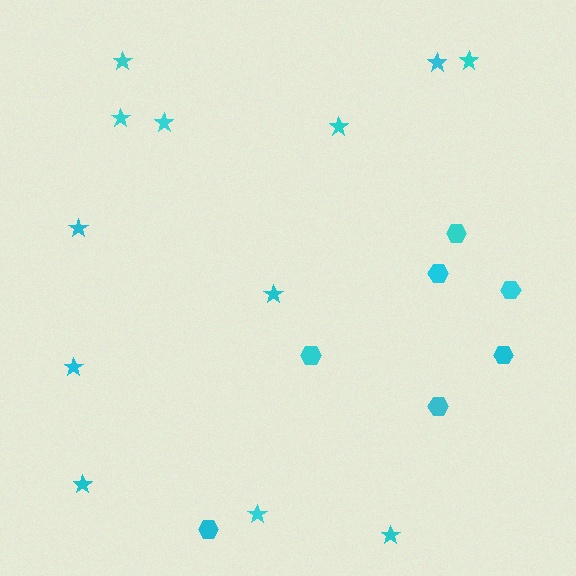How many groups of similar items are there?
There are 2 groups: one group of hexagons (7) and one group of stars (12).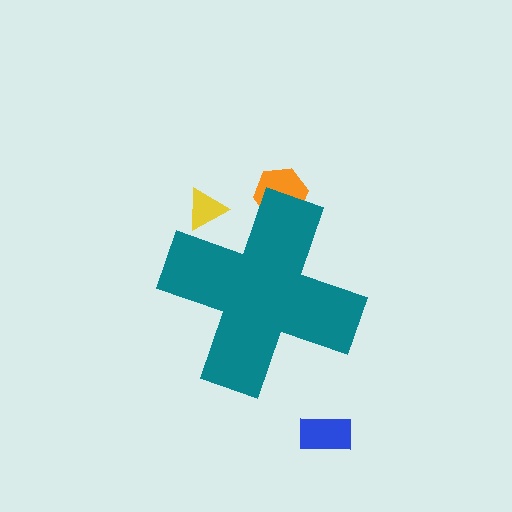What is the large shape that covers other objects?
A teal cross.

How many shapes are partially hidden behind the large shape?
2 shapes are partially hidden.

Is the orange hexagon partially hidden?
Yes, the orange hexagon is partially hidden behind the teal cross.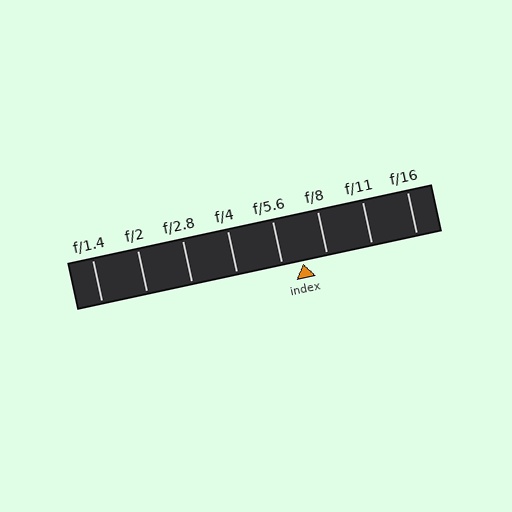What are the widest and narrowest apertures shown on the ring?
The widest aperture shown is f/1.4 and the narrowest is f/16.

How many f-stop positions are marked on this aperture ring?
There are 8 f-stop positions marked.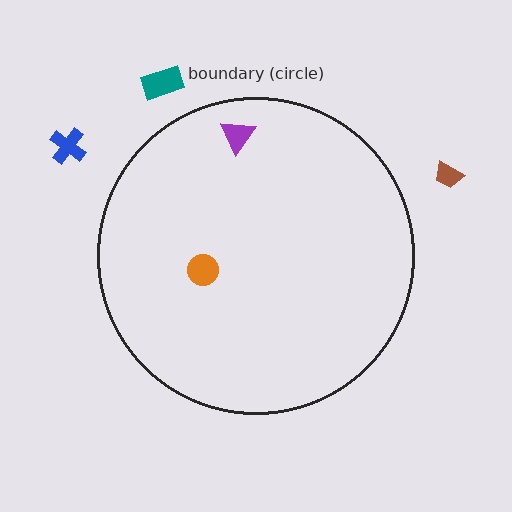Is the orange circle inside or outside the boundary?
Inside.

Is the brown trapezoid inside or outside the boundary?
Outside.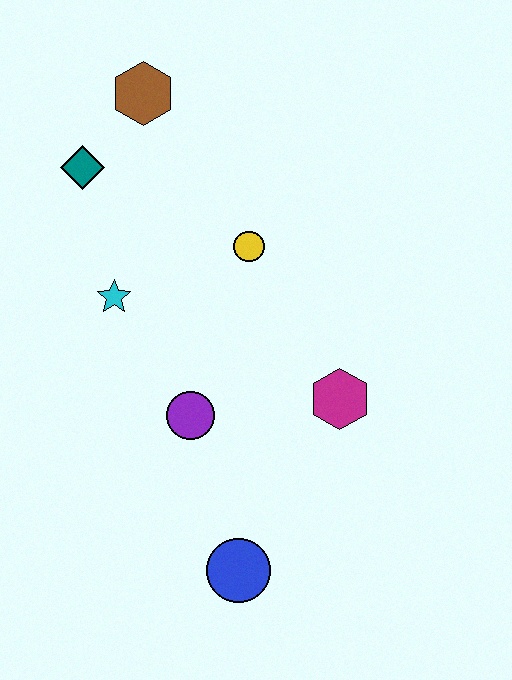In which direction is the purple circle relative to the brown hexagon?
The purple circle is below the brown hexagon.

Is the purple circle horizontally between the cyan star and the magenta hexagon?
Yes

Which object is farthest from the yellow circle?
The blue circle is farthest from the yellow circle.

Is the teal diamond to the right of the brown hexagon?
No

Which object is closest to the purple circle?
The cyan star is closest to the purple circle.